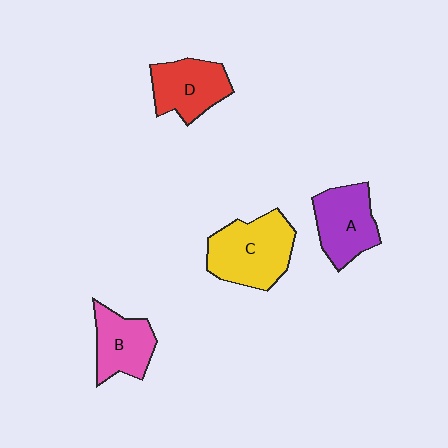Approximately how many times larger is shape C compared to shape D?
Approximately 1.4 times.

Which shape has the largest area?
Shape C (yellow).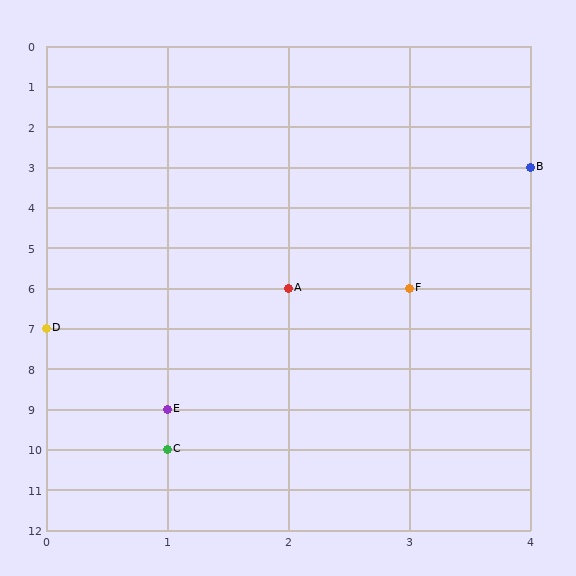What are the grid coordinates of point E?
Point E is at grid coordinates (1, 9).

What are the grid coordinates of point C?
Point C is at grid coordinates (1, 10).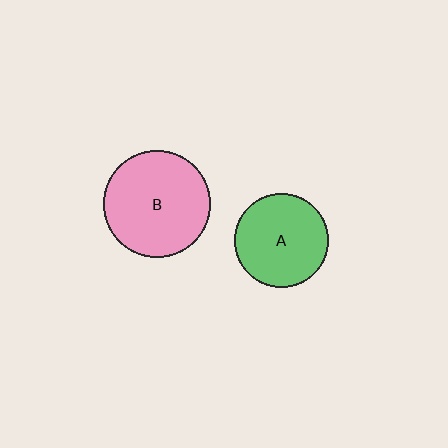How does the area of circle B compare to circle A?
Approximately 1.3 times.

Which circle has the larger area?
Circle B (pink).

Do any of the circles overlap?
No, none of the circles overlap.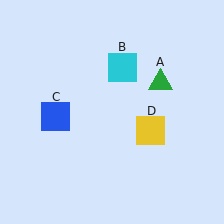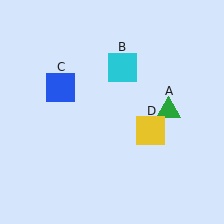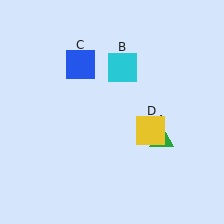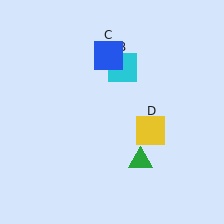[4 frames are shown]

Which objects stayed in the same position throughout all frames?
Cyan square (object B) and yellow square (object D) remained stationary.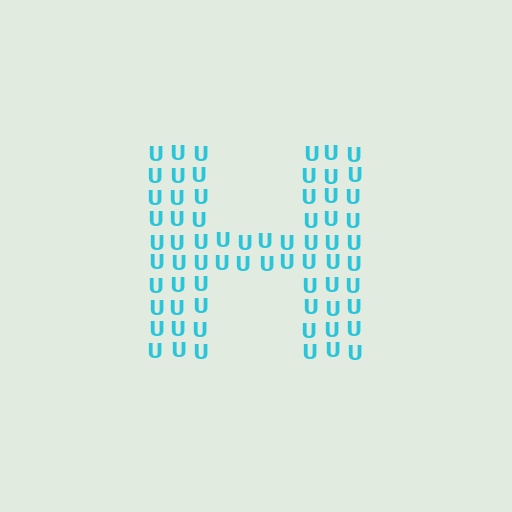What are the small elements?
The small elements are letter U's.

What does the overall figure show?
The overall figure shows the letter H.